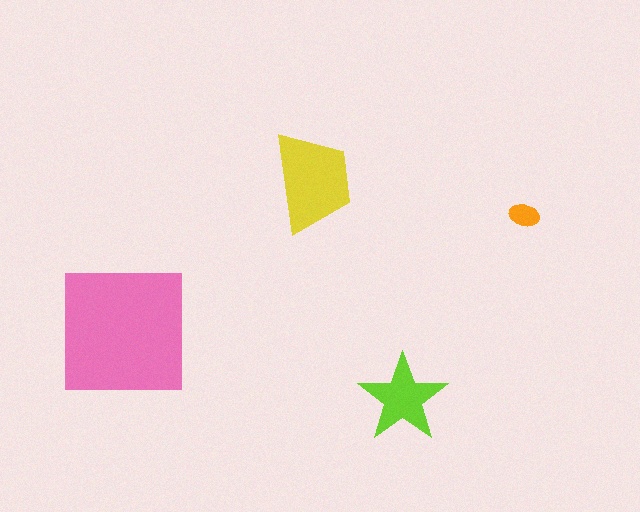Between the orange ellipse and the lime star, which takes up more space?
The lime star.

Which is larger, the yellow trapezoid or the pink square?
The pink square.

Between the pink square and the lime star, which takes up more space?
The pink square.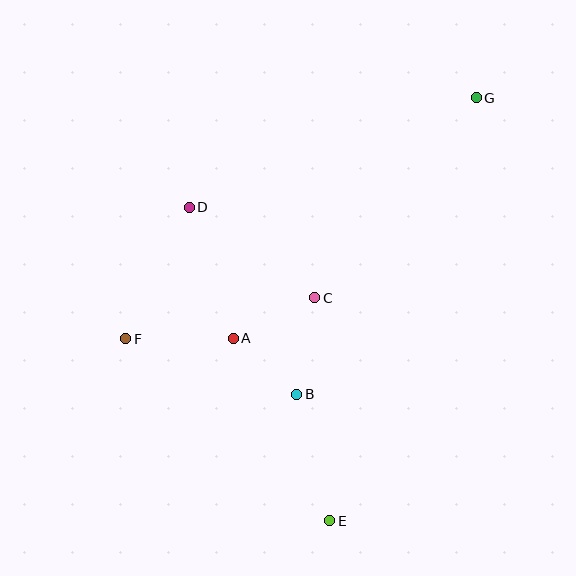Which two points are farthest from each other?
Points E and G are farthest from each other.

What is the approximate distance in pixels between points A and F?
The distance between A and F is approximately 107 pixels.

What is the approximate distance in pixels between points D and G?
The distance between D and G is approximately 307 pixels.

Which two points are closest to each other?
Points A and B are closest to each other.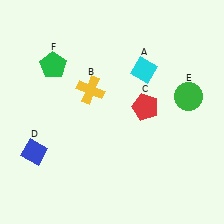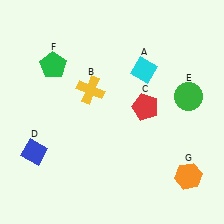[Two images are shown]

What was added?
An orange hexagon (G) was added in Image 2.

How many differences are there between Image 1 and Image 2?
There is 1 difference between the two images.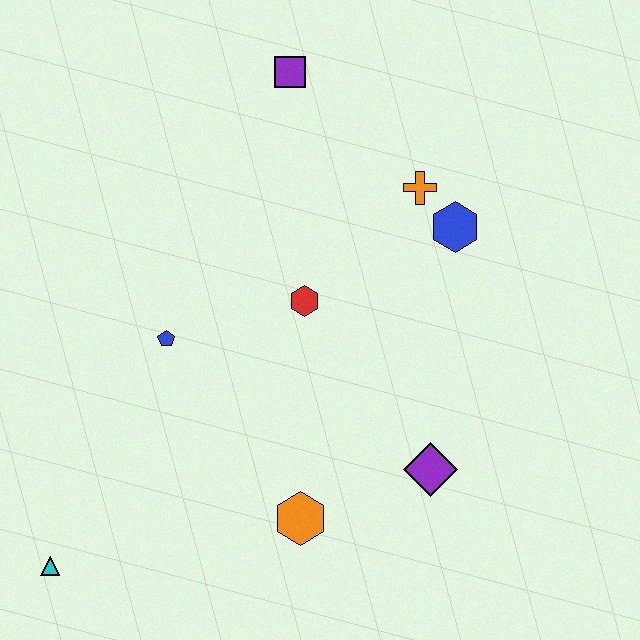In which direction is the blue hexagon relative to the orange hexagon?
The blue hexagon is above the orange hexagon.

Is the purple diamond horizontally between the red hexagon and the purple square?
No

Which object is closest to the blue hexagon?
The orange cross is closest to the blue hexagon.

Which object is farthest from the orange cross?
The cyan triangle is farthest from the orange cross.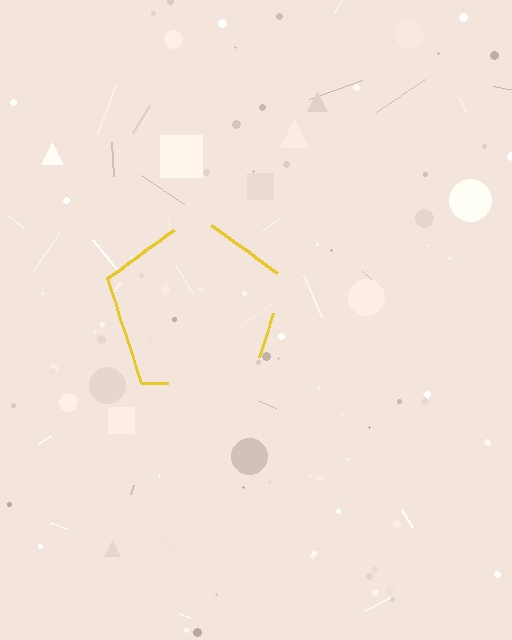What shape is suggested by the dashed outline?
The dashed outline suggests a pentagon.